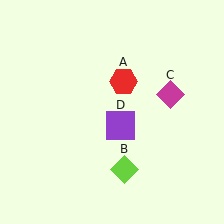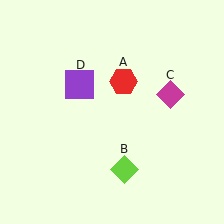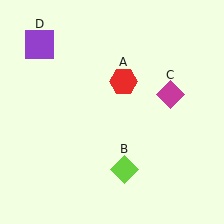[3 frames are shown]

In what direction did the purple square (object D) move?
The purple square (object D) moved up and to the left.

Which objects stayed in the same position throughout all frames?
Red hexagon (object A) and lime diamond (object B) and magenta diamond (object C) remained stationary.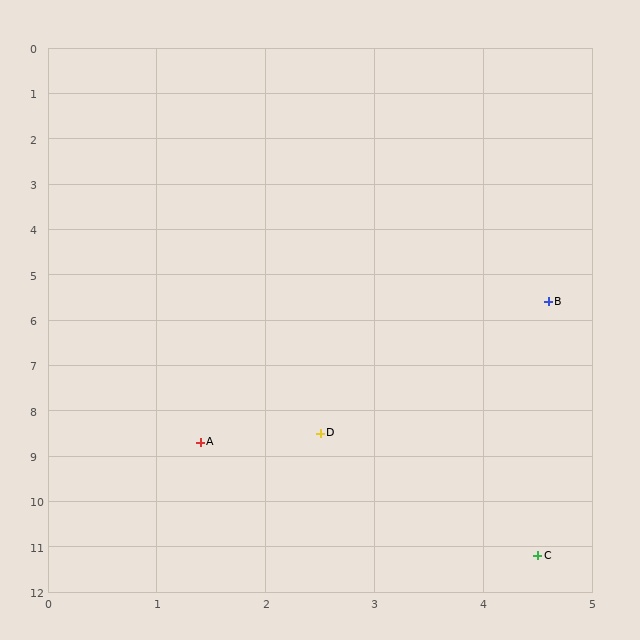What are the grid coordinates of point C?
Point C is at approximately (4.5, 11.2).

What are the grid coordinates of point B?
Point B is at approximately (4.6, 5.6).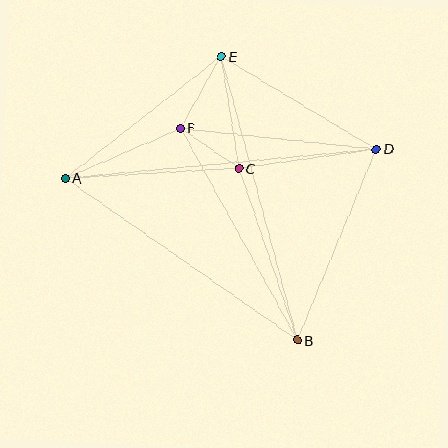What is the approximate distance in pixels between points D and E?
The distance between D and E is approximately 181 pixels.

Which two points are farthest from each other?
Points A and D are farthest from each other.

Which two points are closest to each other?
Points C and F are closest to each other.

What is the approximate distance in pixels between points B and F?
The distance between B and F is approximately 242 pixels.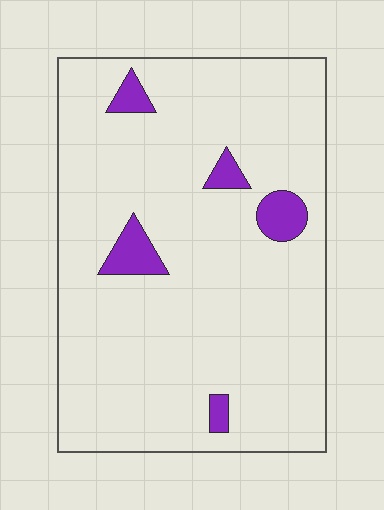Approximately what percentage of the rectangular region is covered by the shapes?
Approximately 5%.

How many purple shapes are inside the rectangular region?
5.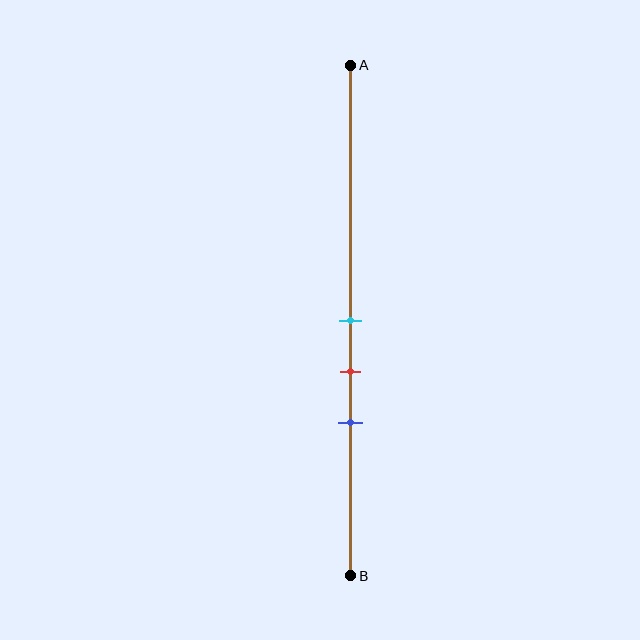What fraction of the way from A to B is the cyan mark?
The cyan mark is approximately 50% (0.5) of the way from A to B.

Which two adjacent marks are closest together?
The cyan and red marks are the closest adjacent pair.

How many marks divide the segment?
There are 3 marks dividing the segment.